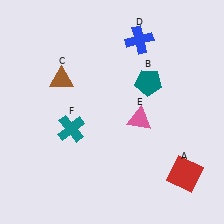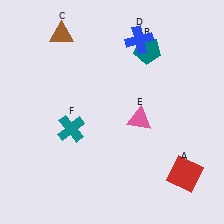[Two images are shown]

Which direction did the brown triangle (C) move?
The brown triangle (C) moved up.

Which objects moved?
The objects that moved are: the teal pentagon (B), the brown triangle (C).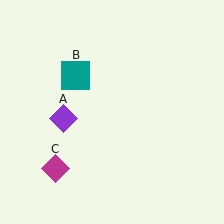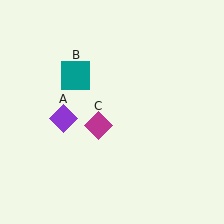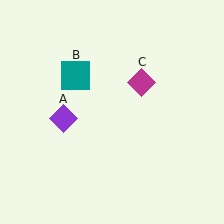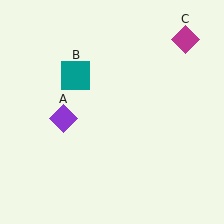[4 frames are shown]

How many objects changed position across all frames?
1 object changed position: magenta diamond (object C).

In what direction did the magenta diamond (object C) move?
The magenta diamond (object C) moved up and to the right.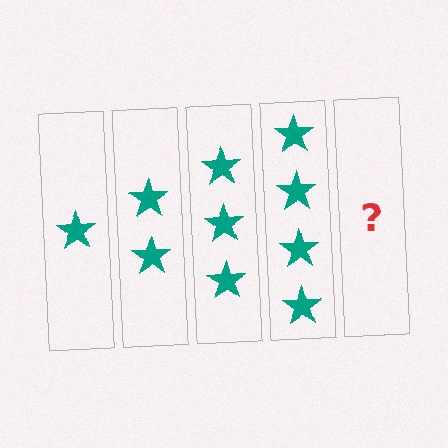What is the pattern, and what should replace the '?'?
The pattern is that each step adds one more star. The '?' should be 5 stars.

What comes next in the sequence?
The next element should be 5 stars.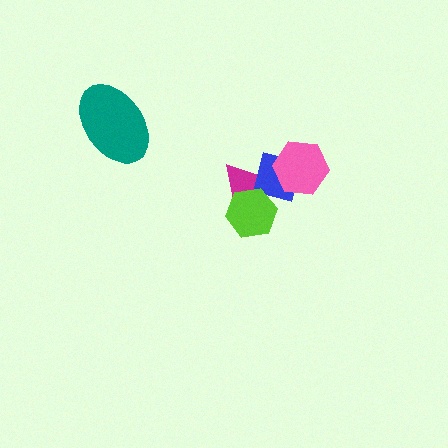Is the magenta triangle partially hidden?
Yes, it is partially covered by another shape.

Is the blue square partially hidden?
Yes, it is partially covered by another shape.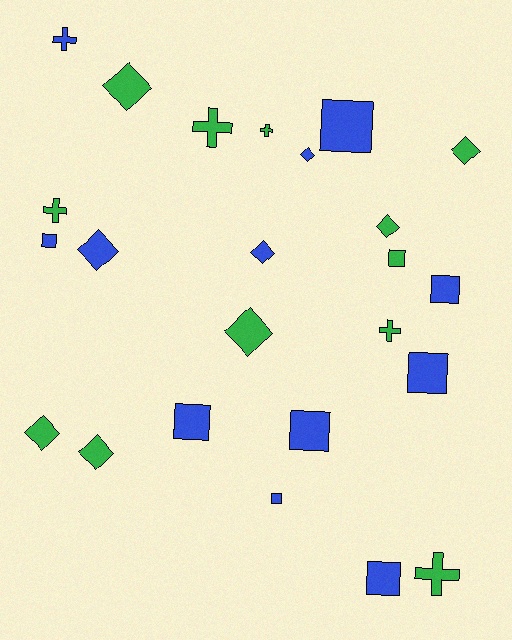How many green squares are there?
There is 1 green square.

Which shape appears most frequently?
Square, with 9 objects.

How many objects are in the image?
There are 24 objects.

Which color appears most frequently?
Blue, with 12 objects.